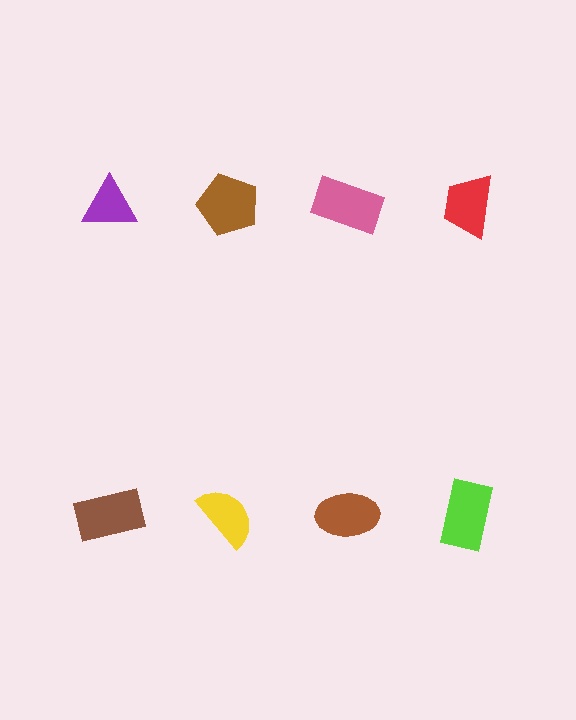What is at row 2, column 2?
A yellow semicircle.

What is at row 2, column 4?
A lime rectangle.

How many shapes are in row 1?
4 shapes.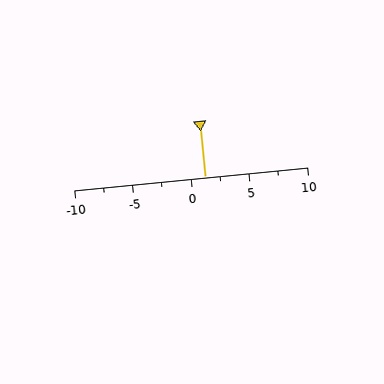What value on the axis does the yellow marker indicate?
The marker indicates approximately 1.2.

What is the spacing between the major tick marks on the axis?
The major ticks are spaced 5 apart.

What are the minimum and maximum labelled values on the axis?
The axis runs from -10 to 10.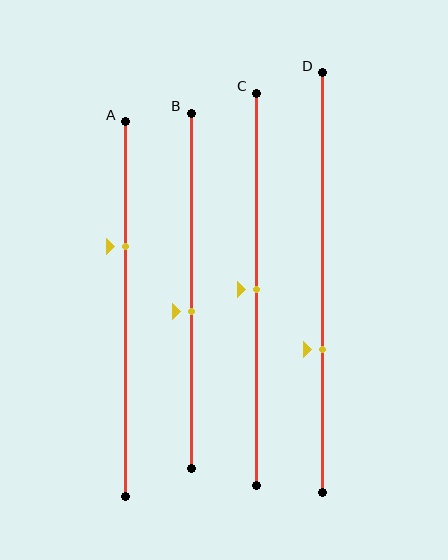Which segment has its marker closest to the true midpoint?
Segment C has its marker closest to the true midpoint.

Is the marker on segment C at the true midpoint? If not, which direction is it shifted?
Yes, the marker on segment C is at the true midpoint.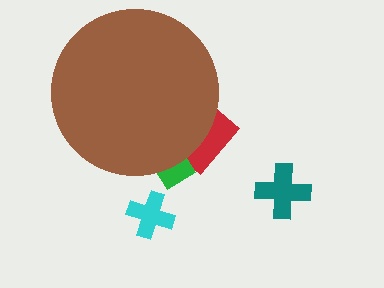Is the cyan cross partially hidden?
No, the cyan cross is fully visible.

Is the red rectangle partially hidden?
Yes, the red rectangle is partially hidden behind the brown circle.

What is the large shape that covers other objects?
A brown circle.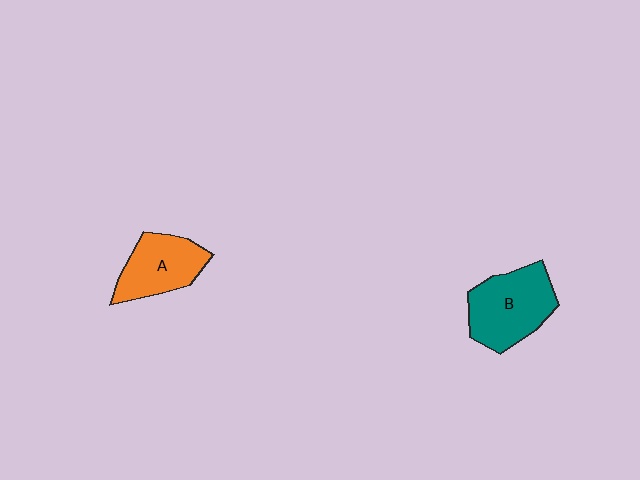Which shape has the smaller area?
Shape A (orange).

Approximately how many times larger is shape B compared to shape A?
Approximately 1.3 times.